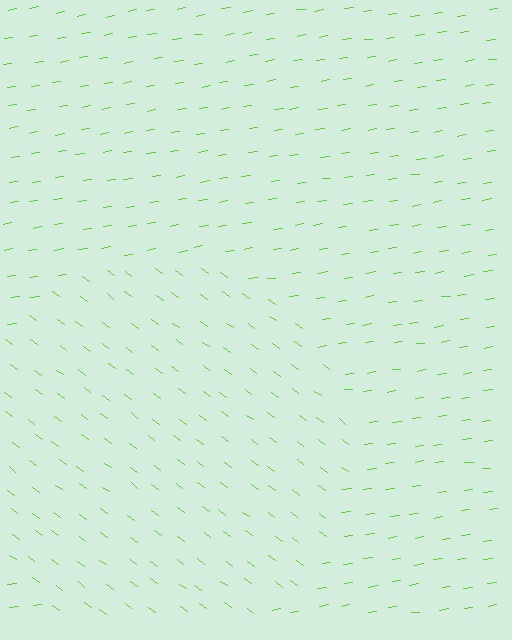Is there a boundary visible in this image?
Yes, there is a texture boundary formed by a change in line orientation.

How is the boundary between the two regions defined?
The boundary is defined purely by a change in line orientation (approximately 45 degrees difference). All lines are the same color and thickness.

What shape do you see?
I see a circle.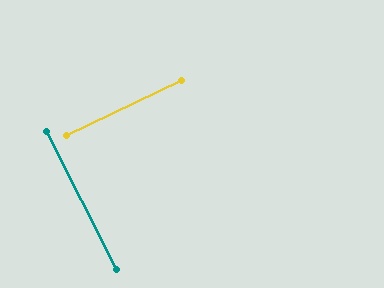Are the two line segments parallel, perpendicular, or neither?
Perpendicular — they meet at approximately 89°.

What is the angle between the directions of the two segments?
Approximately 89 degrees.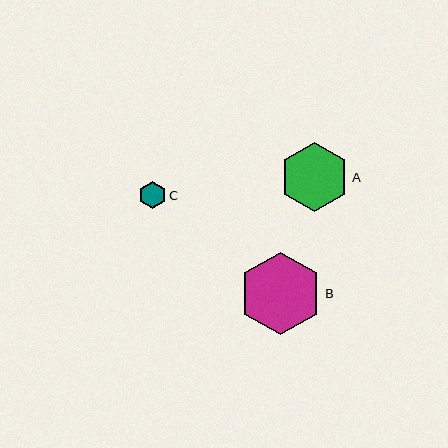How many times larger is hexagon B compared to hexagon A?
Hexagon B is approximately 1.2 times the size of hexagon A.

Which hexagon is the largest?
Hexagon B is the largest with a size of approximately 83 pixels.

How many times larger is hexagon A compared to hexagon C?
Hexagon A is approximately 2.5 times the size of hexagon C.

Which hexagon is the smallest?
Hexagon C is the smallest with a size of approximately 28 pixels.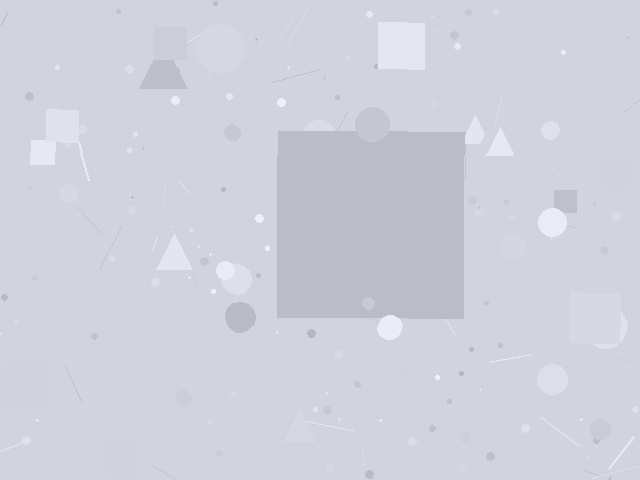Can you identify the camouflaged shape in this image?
The camouflaged shape is a square.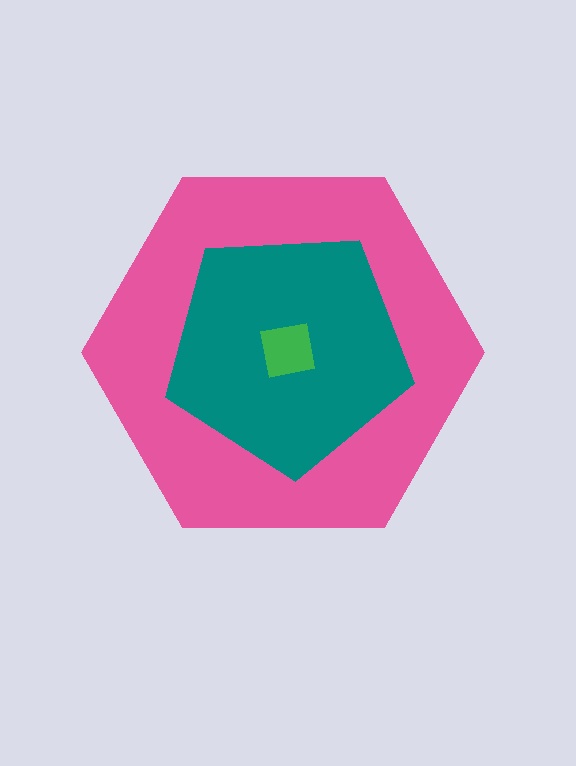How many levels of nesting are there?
3.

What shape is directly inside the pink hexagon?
The teal pentagon.